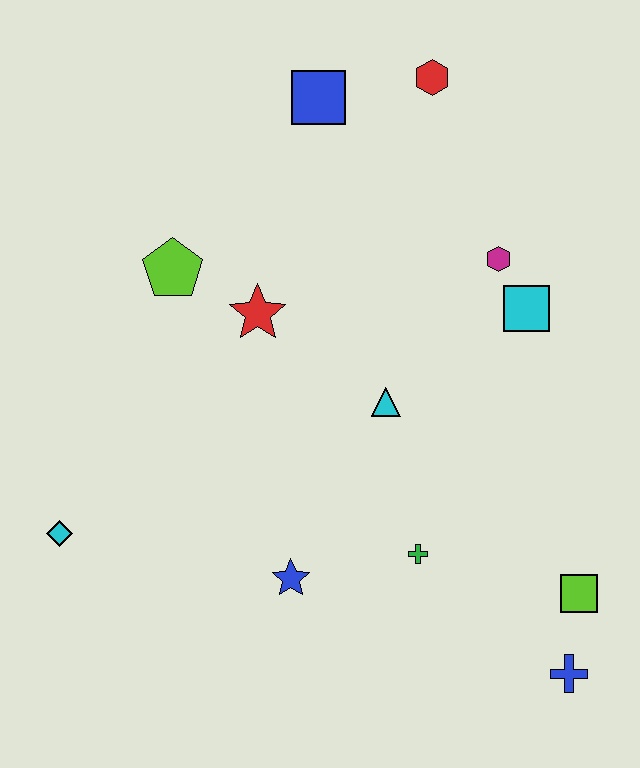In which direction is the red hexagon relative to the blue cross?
The red hexagon is above the blue cross.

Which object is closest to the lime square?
The blue cross is closest to the lime square.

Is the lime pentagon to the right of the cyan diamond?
Yes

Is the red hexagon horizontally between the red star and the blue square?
No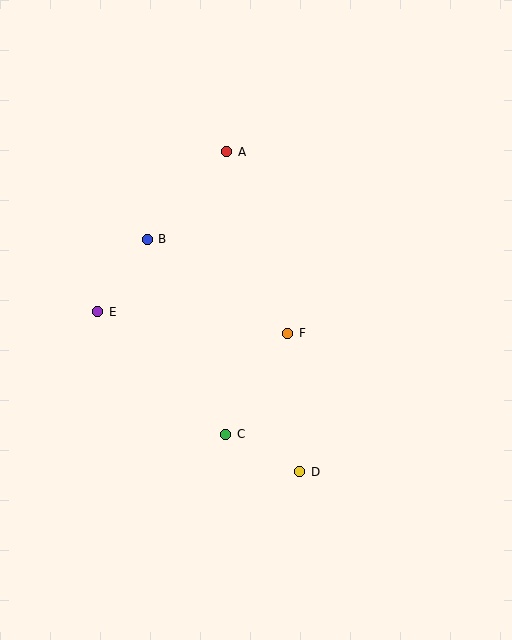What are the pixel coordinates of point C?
Point C is at (226, 434).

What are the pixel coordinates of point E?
Point E is at (98, 312).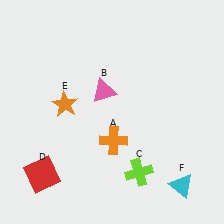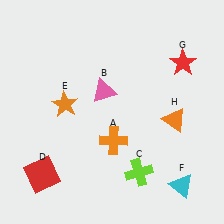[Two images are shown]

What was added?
A red star (G), an orange triangle (H) were added in Image 2.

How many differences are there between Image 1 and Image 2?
There are 2 differences between the two images.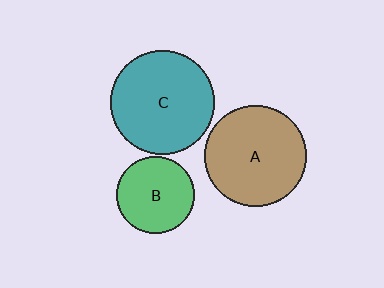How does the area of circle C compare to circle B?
Approximately 1.8 times.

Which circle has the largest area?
Circle C (teal).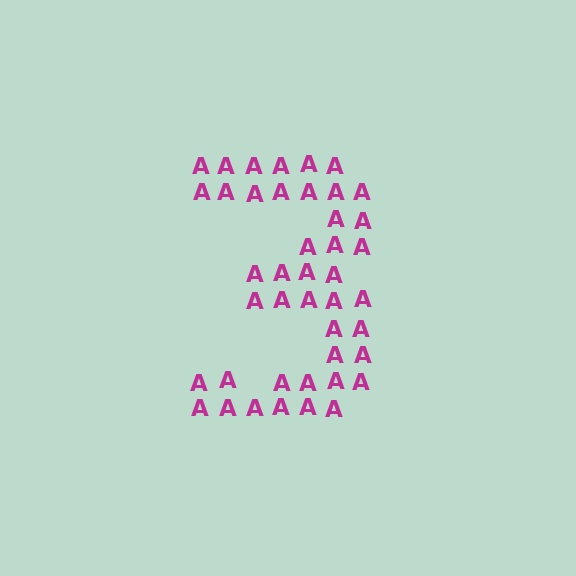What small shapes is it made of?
It is made of small letter A's.